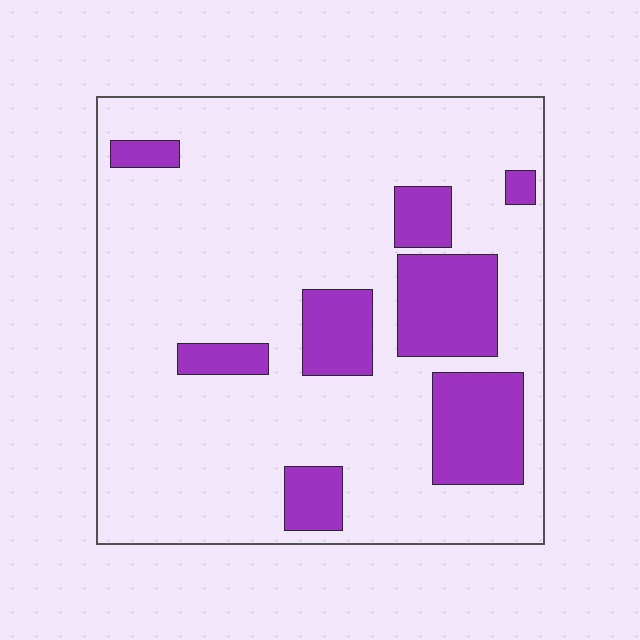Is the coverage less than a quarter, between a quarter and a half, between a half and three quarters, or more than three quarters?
Less than a quarter.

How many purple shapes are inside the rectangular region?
8.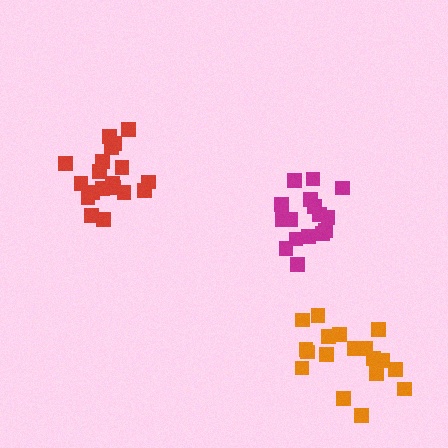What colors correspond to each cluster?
The clusters are colored: red, orange, magenta.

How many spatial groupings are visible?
There are 3 spatial groupings.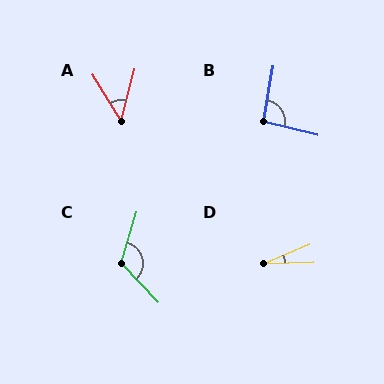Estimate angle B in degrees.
Approximately 94 degrees.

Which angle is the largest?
C, at approximately 120 degrees.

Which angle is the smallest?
D, at approximately 21 degrees.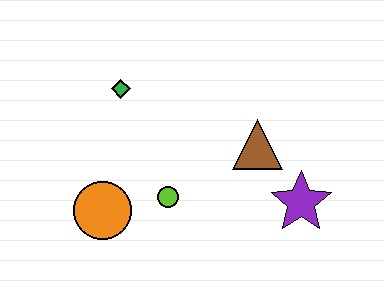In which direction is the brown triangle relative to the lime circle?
The brown triangle is to the right of the lime circle.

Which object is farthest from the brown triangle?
The orange circle is farthest from the brown triangle.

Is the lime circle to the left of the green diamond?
No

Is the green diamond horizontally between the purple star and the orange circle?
Yes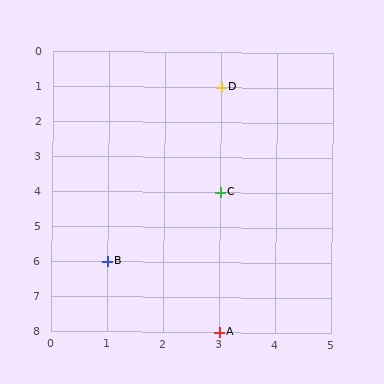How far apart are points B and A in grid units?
Points B and A are 2 columns and 2 rows apart (about 2.8 grid units diagonally).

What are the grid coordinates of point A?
Point A is at grid coordinates (3, 8).